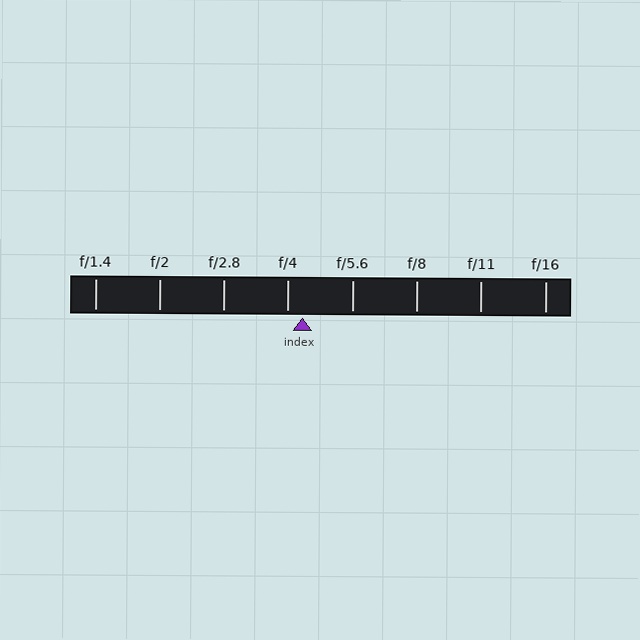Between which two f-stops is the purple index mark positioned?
The index mark is between f/4 and f/5.6.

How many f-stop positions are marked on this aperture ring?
There are 8 f-stop positions marked.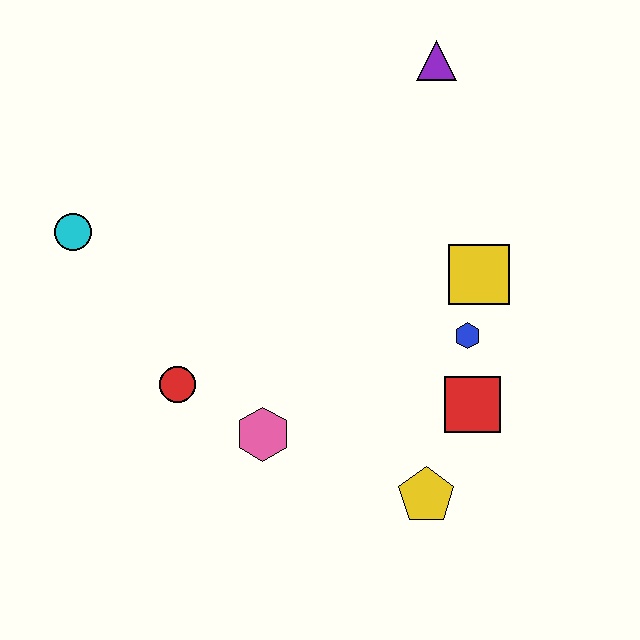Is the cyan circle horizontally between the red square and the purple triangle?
No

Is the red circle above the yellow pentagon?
Yes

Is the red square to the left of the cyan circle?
No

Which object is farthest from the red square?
The cyan circle is farthest from the red square.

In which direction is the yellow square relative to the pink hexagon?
The yellow square is to the right of the pink hexagon.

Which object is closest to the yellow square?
The blue hexagon is closest to the yellow square.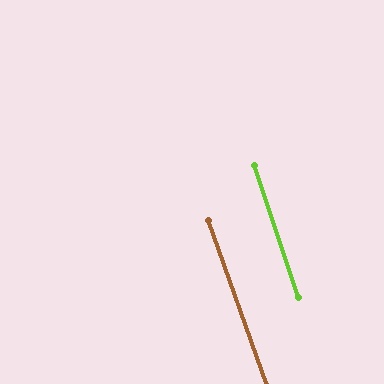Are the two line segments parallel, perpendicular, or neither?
Parallel — their directions differ by only 1.4°.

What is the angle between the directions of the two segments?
Approximately 1 degree.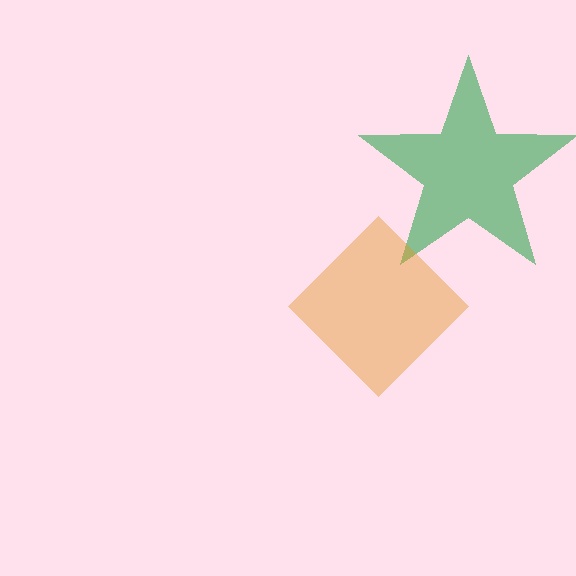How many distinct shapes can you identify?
There are 2 distinct shapes: a green star, an orange diamond.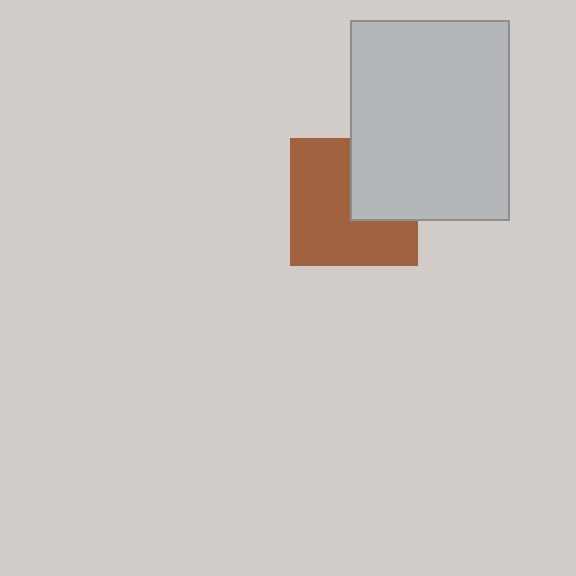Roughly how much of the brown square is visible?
Most of it is visible (roughly 65%).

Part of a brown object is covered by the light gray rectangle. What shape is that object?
It is a square.